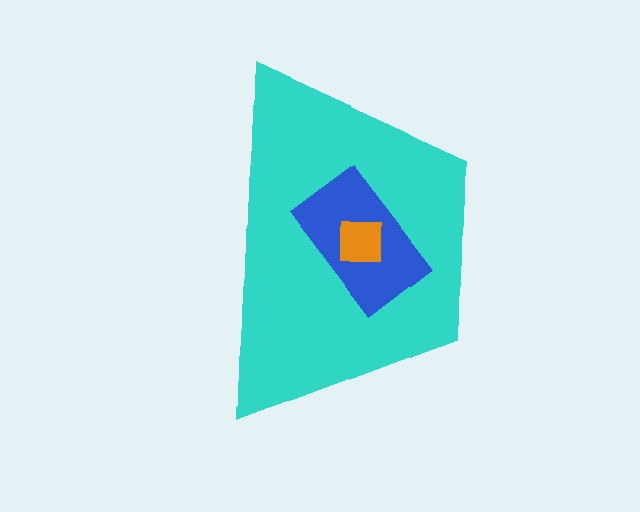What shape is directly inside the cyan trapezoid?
The blue rectangle.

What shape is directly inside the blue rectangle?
The orange square.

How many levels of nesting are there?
3.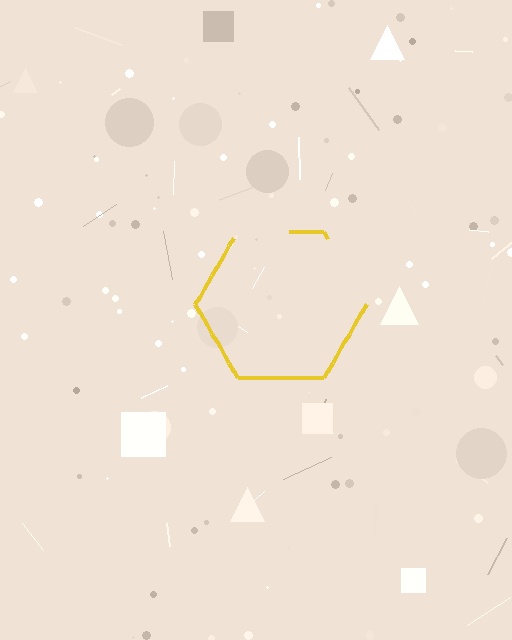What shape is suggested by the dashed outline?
The dashed outline suggests a hexagon.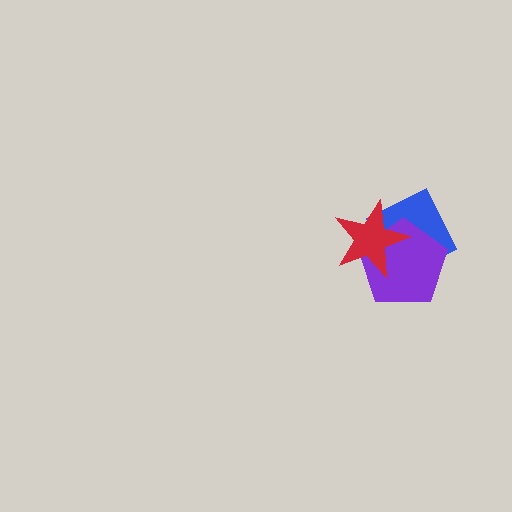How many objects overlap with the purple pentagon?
2 objects overlap with the purple pentagon.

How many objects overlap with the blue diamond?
2 objects overlap with the blue diamond.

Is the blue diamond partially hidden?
Yes, it is partially covered by another shape.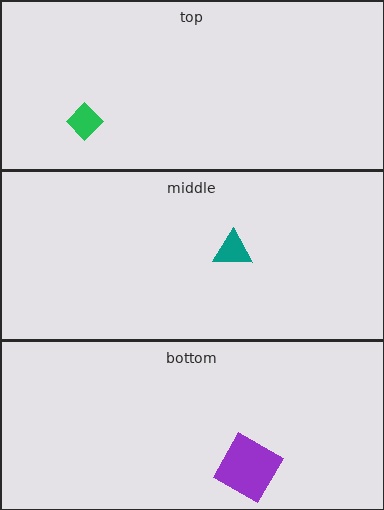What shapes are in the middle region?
The teal triangle.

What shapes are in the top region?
The green diamond.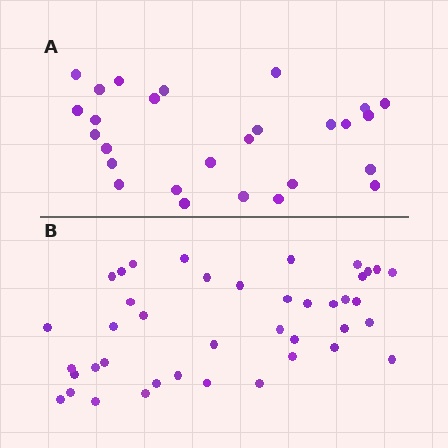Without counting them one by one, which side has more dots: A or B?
Region B (the bottom region) has more dots.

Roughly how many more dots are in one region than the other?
Region B has approximately 15 more dots than region A.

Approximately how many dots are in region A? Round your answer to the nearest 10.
About 30 dots. (The exact count is 27, which rounds to 30.)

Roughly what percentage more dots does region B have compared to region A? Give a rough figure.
About 50% more.